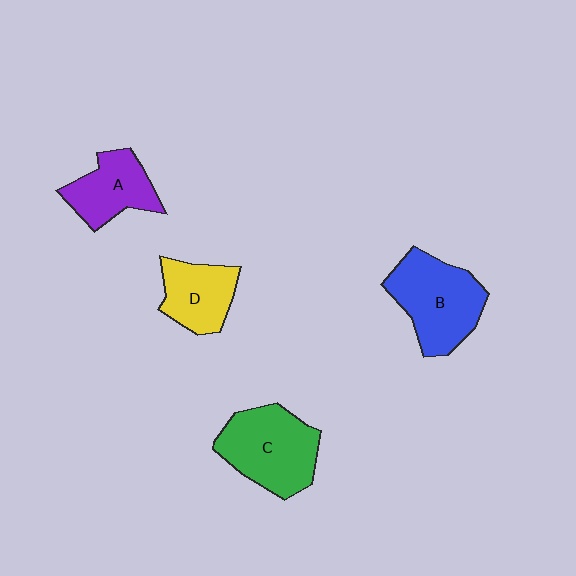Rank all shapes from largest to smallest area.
From largest to smallest: C (green), B (blue), A (purple), D (yellow).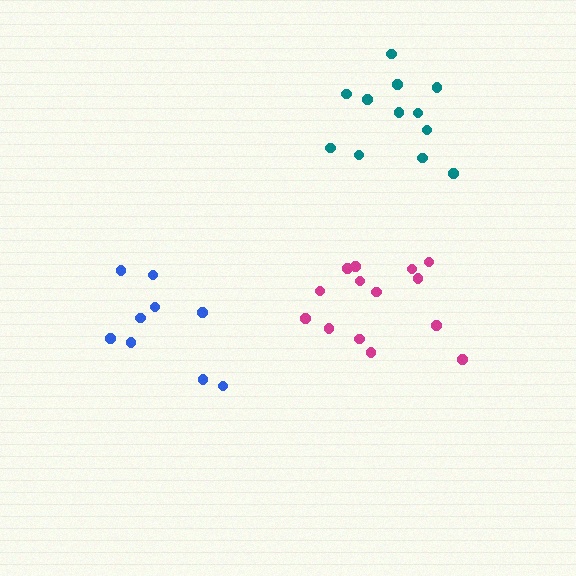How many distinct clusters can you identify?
There are 3 distinct clusters.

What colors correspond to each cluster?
The clusters are colored: magenta, blue, teal.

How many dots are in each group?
Group 1: 14 dots, Group 2: 9 dots, Group 3: 12 dots (35 total).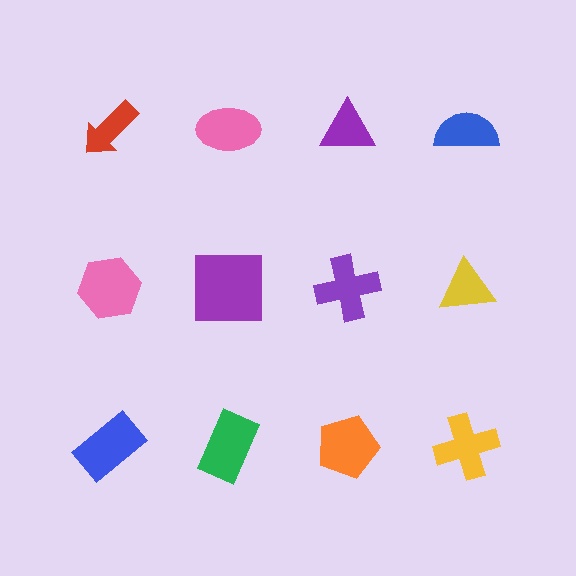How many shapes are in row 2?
4 shapes.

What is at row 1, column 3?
A purple triangle.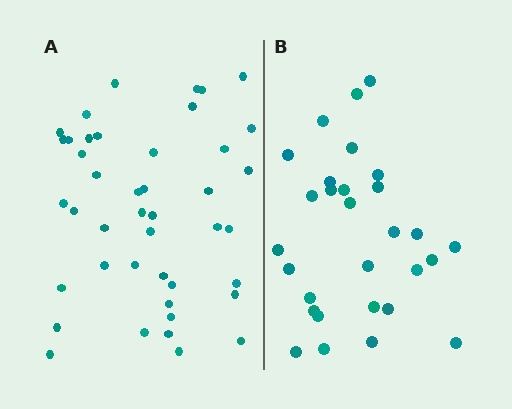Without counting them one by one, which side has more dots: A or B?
Region A (the left region) has more dots.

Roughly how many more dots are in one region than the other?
Region A has approximately 15 more dots than region B.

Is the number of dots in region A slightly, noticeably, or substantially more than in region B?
Region A has substantially more. The ratio is roughly 1.5 to 1.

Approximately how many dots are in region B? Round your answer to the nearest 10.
About 30 dots. (The exact count is 29, which rounds to 30.)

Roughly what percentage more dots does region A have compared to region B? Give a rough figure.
About 50% more.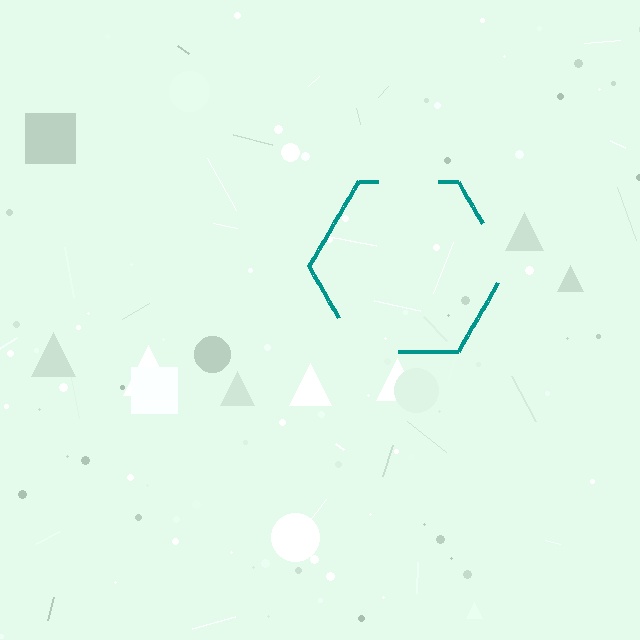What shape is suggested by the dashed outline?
The dashed outline suggests a hexagon.